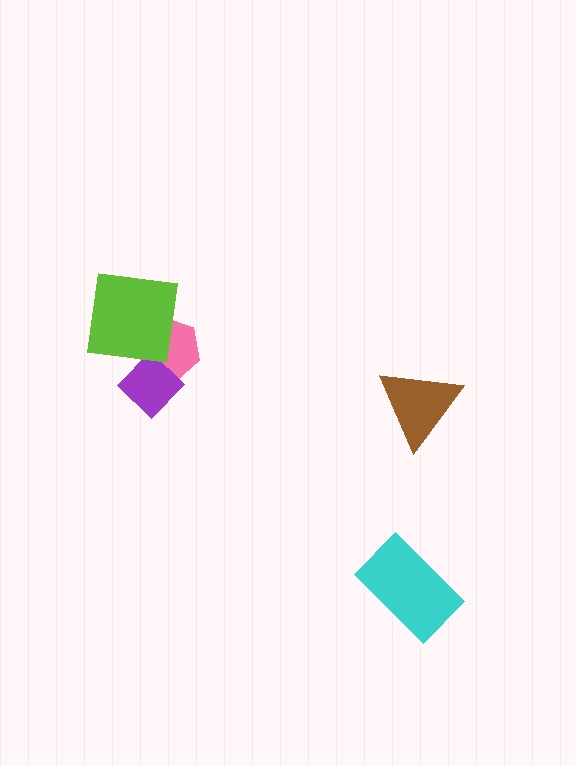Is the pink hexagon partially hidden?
Yes, it is partially covered by another shape.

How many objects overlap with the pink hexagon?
2 objects overlap with the pink hexagon.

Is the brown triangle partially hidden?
No, no other shape covers it.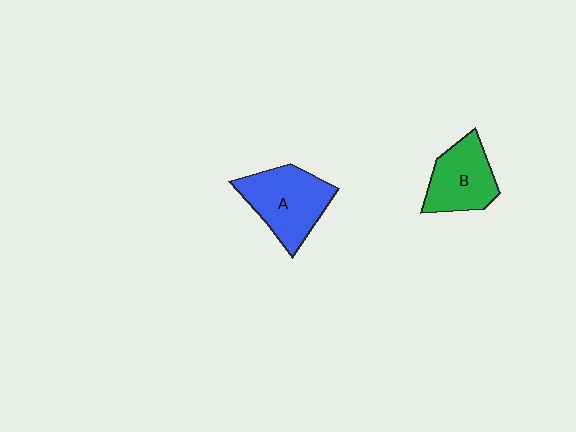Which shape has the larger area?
Shape A (blue).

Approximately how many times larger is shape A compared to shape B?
Approximately 1.3 times.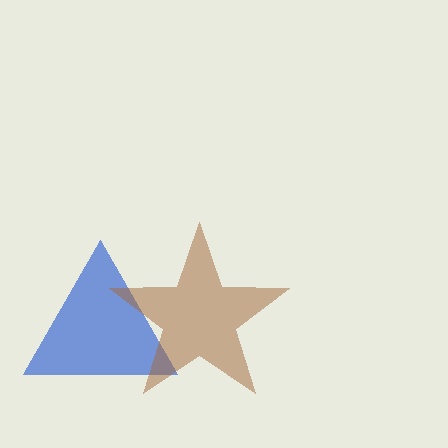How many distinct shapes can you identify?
There are 2 distinct shapes: a blue triangle, a brown star.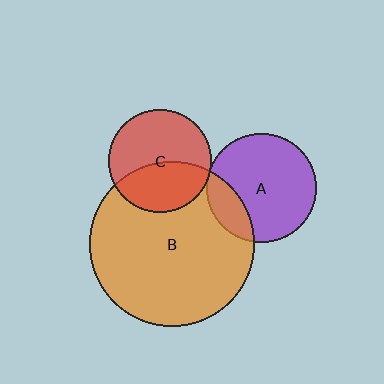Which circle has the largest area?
Circle B (orange).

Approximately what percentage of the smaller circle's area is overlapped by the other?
Approximately 20%.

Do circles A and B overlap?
Yes.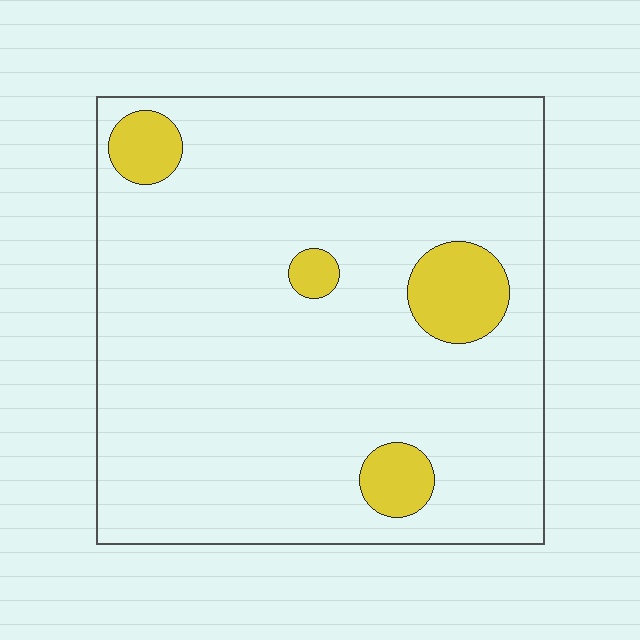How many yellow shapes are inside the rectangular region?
4.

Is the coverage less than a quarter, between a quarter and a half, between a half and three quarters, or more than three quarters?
Less than a quarter.